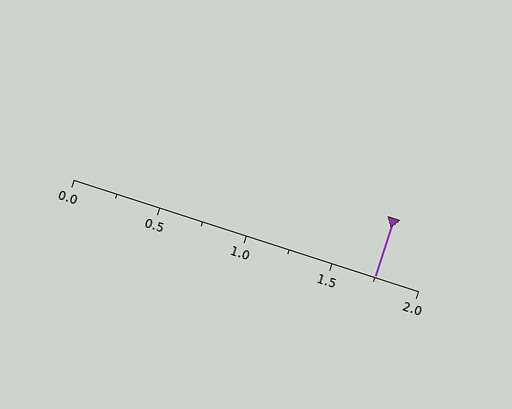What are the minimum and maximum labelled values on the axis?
The axis runs from 0.0 to 2.0.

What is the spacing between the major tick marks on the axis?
The major ticks are spaced 0.5 apart.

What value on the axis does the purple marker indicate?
The marker indicates approximately 1.75.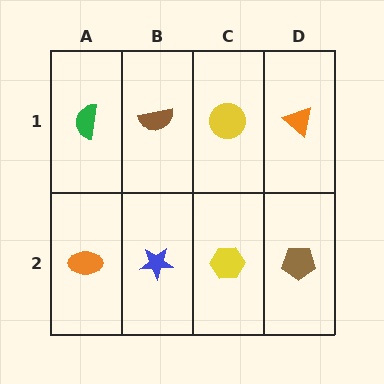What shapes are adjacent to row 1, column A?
An orange ellipse (row 2, column A), a brown semicircle (row 1, column B).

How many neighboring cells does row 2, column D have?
2.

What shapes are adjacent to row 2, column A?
A green semicircle (row 1, column A), a blue star (row 2, column B).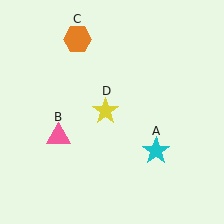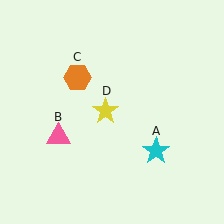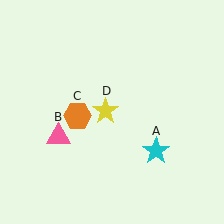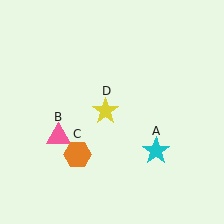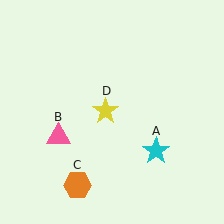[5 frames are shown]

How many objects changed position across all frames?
1 object changed position: orange hexagon (object C).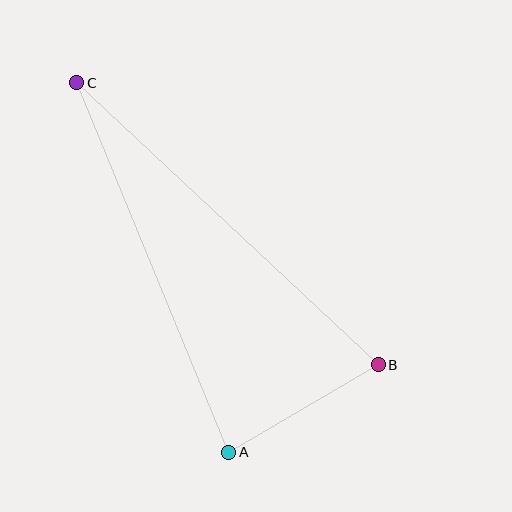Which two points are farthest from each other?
Points B and C are farthest from each other.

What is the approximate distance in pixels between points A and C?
The distance between A and C is approximately 399 pixels.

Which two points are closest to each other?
Points A and B are closest to each other.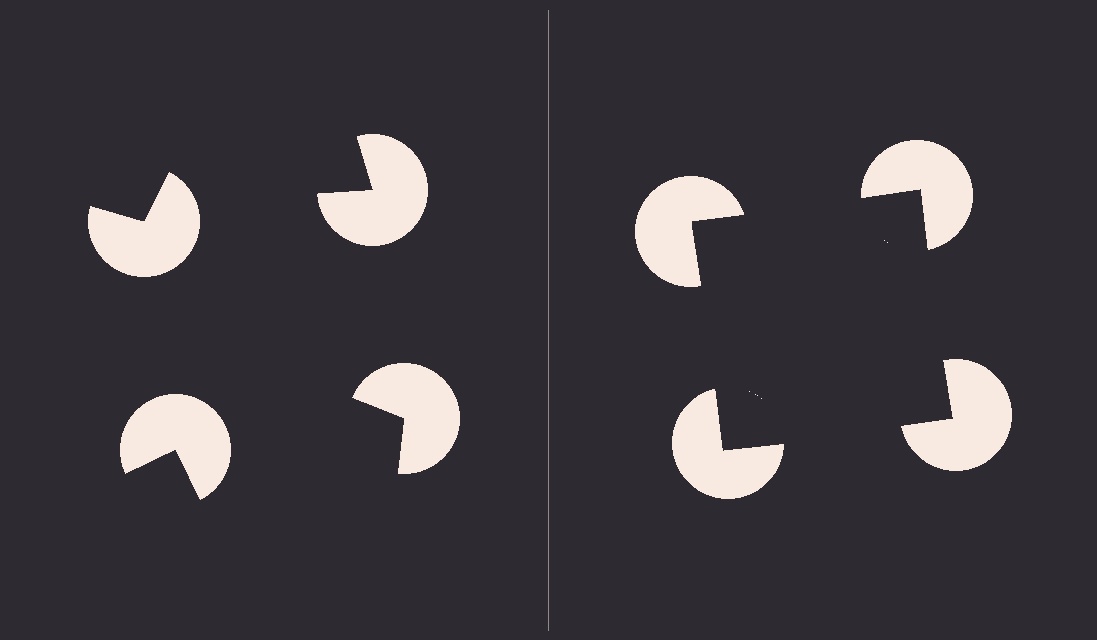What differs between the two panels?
The pac-man discs are positioned identically on both sides; only the wedge orientations differ. On the right they align to a square; on the left they are misaligned.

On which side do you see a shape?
An illusory square appears on the right side. On the left side the wedge cuts are rotated, so no coherent shape forms.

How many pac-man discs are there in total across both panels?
8 — 4 on each side.